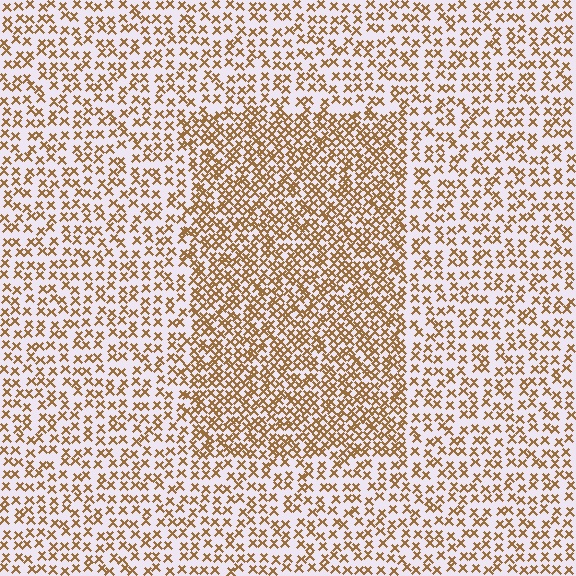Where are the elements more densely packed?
The elements are more densely packed inside the rectangle boundary.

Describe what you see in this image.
The image contains small brown elements arranged at two different densities. A rectangle-shaped region is visible where the elements are more densely packed than the surrounding area.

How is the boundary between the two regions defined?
The boundary is defined by a change in element density (approximately 1.8x ratio). All elements are the same color, size, and shape.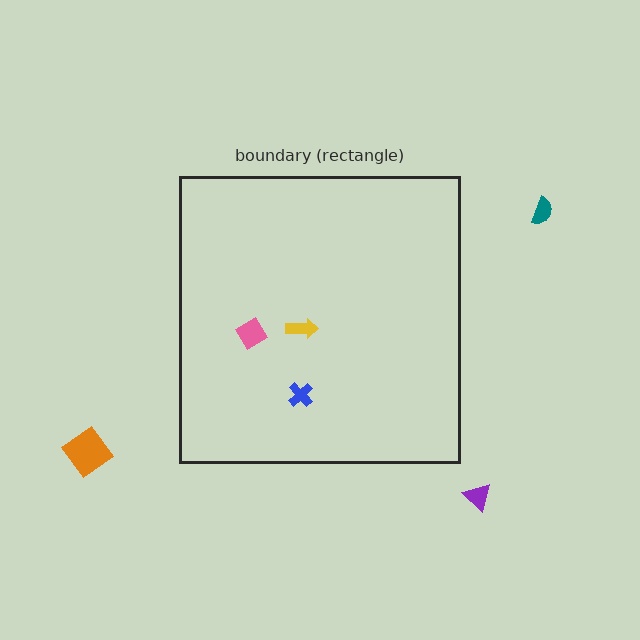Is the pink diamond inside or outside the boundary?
Inside.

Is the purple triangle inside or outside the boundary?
Outside.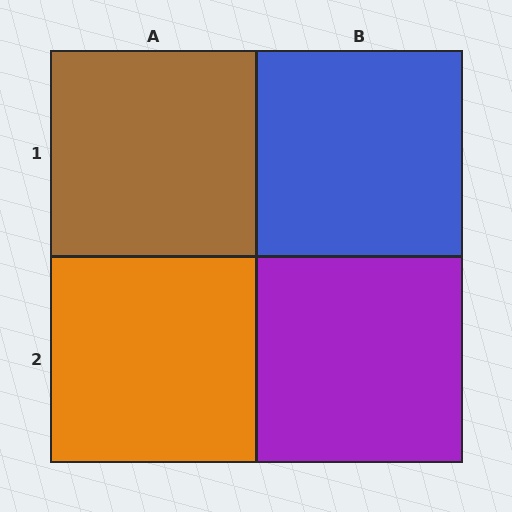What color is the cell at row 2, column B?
Purple.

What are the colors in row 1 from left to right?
Brown, blue.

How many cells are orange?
1 cell is orange.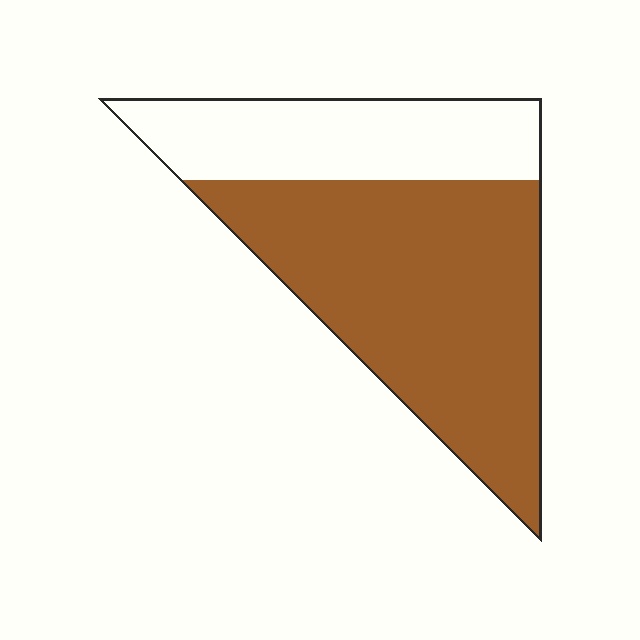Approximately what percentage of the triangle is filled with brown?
Approximately 65%.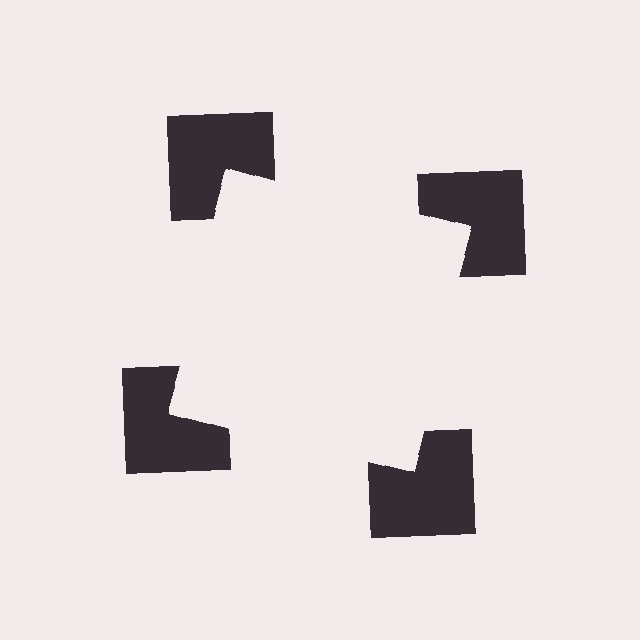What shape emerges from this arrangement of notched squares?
An illusory square — its edges are inferred from the aligned wedge cuts in the notched squares, not physically drawn.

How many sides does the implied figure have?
4 sides.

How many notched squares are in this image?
There are 4 — one at each vertex of the illusory square.